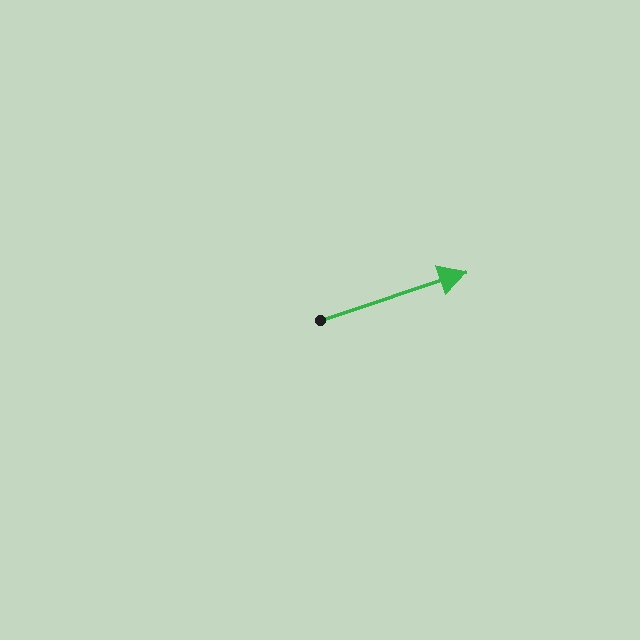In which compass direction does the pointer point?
East.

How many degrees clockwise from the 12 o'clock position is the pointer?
Approximately 72 degrees.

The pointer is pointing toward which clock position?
Roughly 2 o'clock.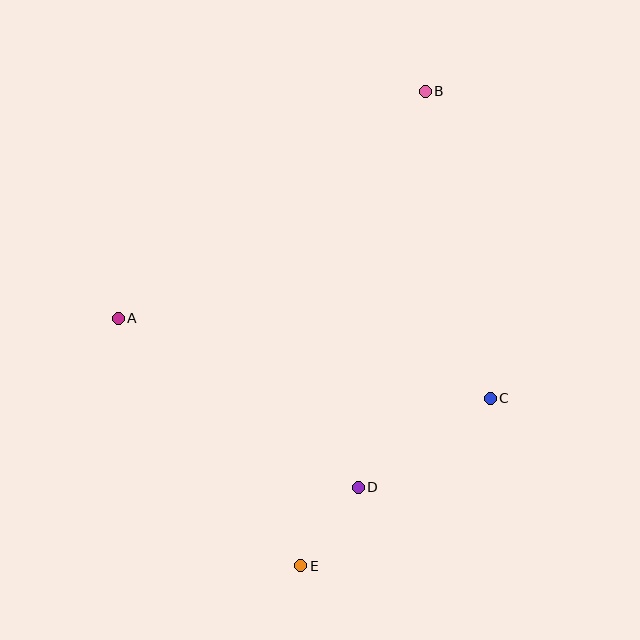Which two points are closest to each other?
Points D and E are closest to each other.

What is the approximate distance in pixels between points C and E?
The distance between C and E is approximately 253 pixels.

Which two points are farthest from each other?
Points B and E are farthest from each other.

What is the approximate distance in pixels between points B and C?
The distance between B and C is approximately 314 pixels.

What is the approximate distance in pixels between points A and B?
The distance between A and B is approximately 382 pixels.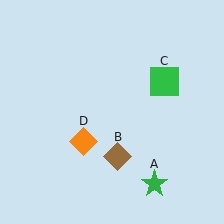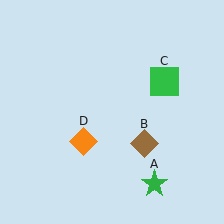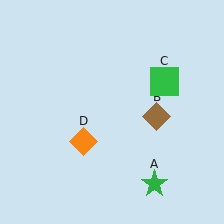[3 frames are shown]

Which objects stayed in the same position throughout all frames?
Green star (object A) and green square (object C) and orange diamond (object D) remained stationary.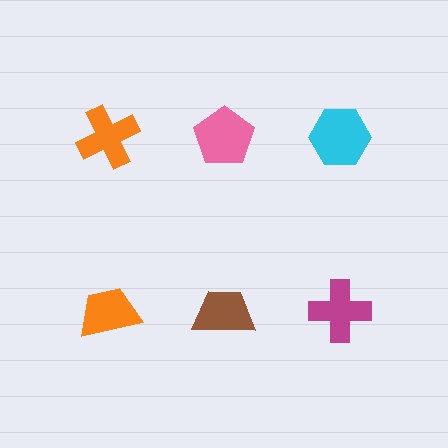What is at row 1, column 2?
A pink pentagon.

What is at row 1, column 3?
A cyan hexagon.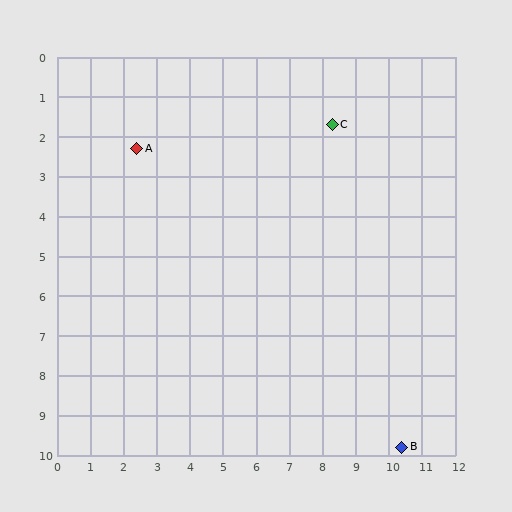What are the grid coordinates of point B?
Point B is at approximately (10.4, 9.8).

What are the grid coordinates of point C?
Point C is at approximately (8.3, 1.7).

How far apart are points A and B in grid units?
Points A and B are about 11.0 grid units apart.